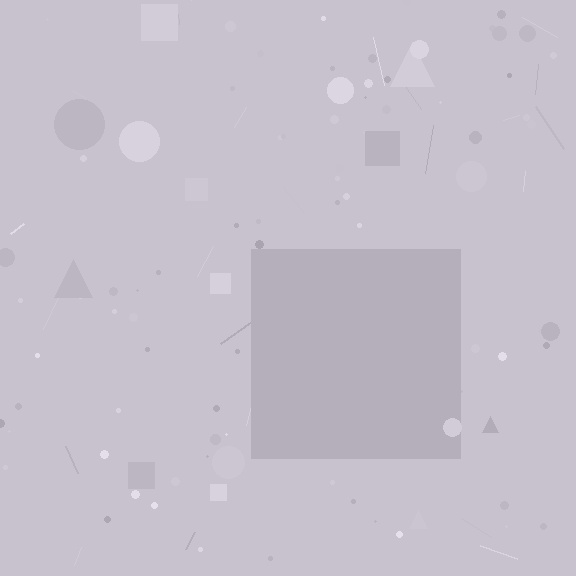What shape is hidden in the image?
A square is hidden in the image.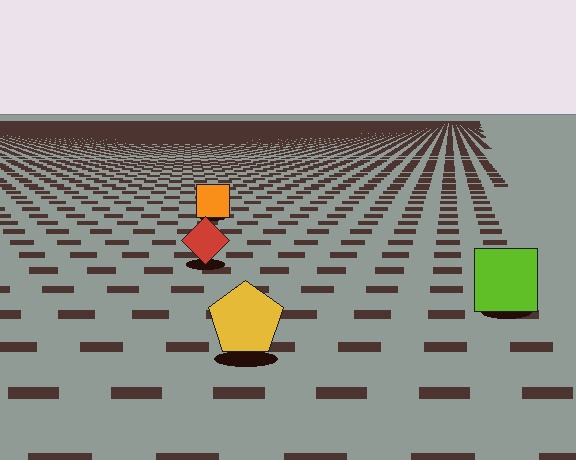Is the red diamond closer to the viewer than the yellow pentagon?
No. The yellow pentagon is closer — you can tell from the texture gradient: the ground texture is coarser near it.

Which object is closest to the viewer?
The yellow pentagon is closest. The texture marks near it are larger and more spread out.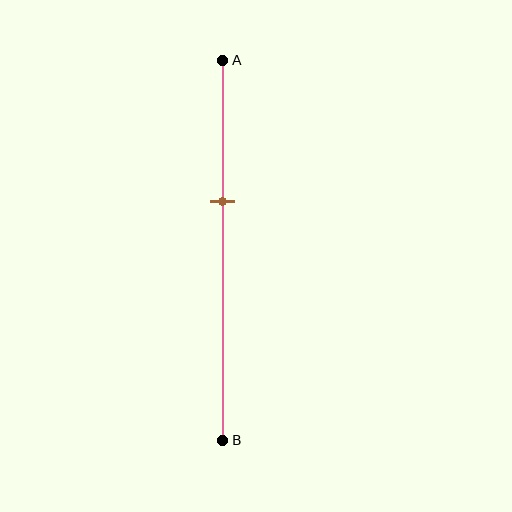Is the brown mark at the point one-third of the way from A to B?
No, the mark is at about 35% from A, not at the 33% one-third point.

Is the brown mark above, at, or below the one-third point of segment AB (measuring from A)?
The brown mark is below the one-third point of segment AB.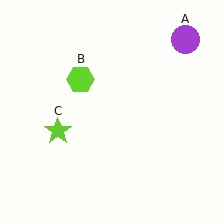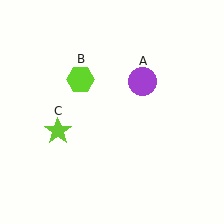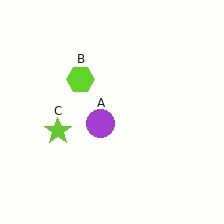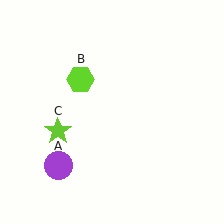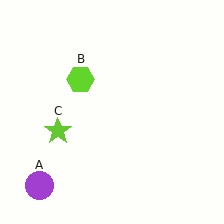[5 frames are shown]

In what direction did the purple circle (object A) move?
The purple circle (object A) moved down and to the left.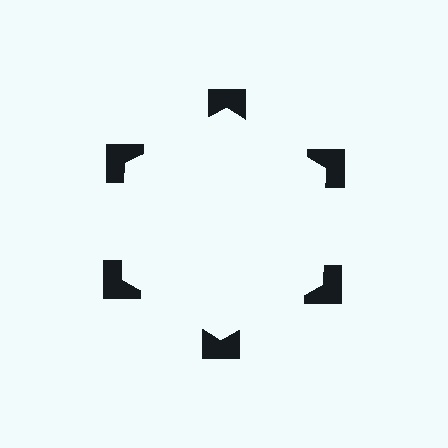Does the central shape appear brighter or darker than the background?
It typically appears slightly brighter than the background, even though no actual brightness change is drawn.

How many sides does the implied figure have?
6 sides.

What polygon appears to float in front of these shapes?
An illusory hexagon — its edges are inferred from the aligned wedge cuts in the notched squares, not physically drawn.